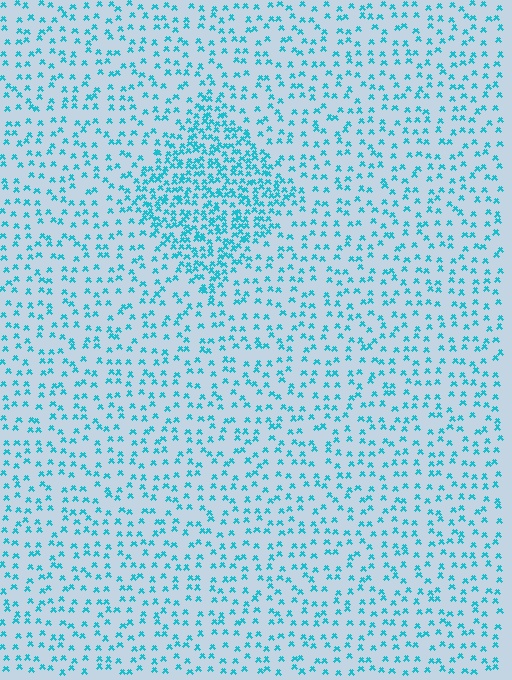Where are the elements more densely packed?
The elements are more densely packed inside the diamond boundary.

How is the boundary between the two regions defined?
The boundary is defined by a change in element density (approximately 2.4x ratio). All elements are the same color, size, and shape.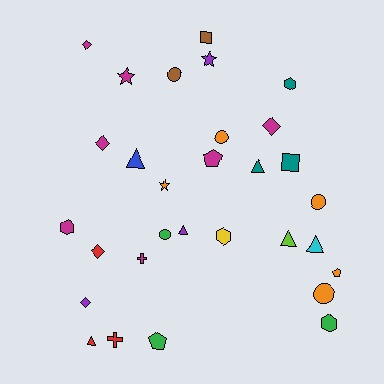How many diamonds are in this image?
There are 5 diamonds.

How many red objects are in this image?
There are 3 red objects.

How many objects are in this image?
There are 30 objects.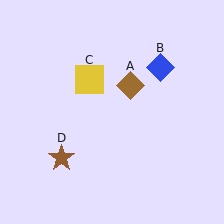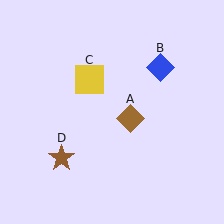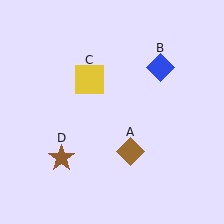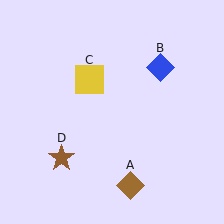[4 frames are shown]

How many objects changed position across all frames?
1 object changed position: brown diamond (object A).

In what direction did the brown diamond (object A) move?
The brown diamond (object A) moved down.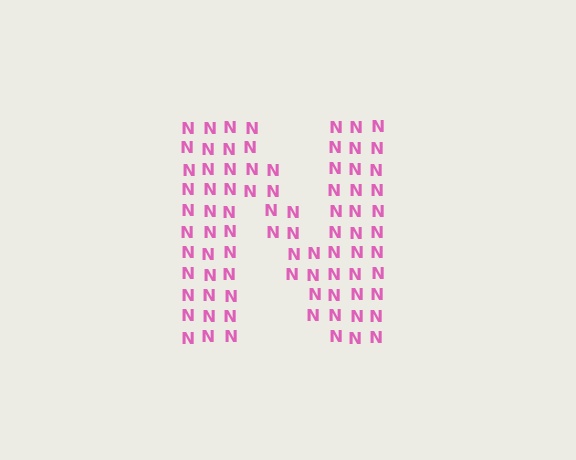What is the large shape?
The large shape is the letter N.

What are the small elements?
The small elements are letter N's.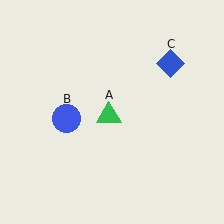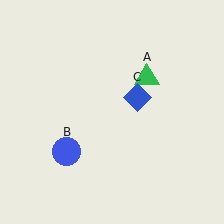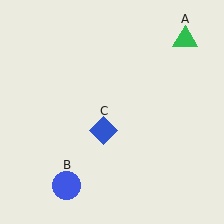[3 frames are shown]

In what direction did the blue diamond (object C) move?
The blue diamond (object C) moved down and to the left.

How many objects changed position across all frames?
3 objects changed position: green triangle (object A), blue circle (object B), blue diamond (object C).